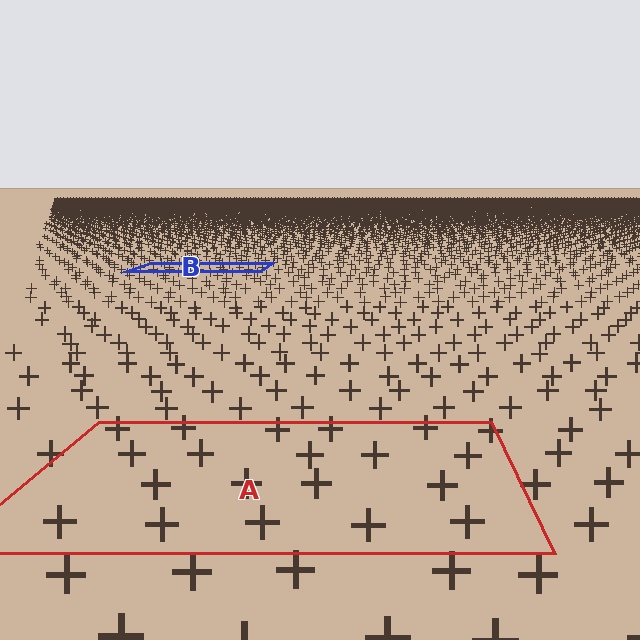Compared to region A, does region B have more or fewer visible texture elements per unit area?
Region B has more texture elements per unit area — they are packed more densely because it is farther away.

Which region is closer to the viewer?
Region A is closer. The texture elements there are larger and more spread out.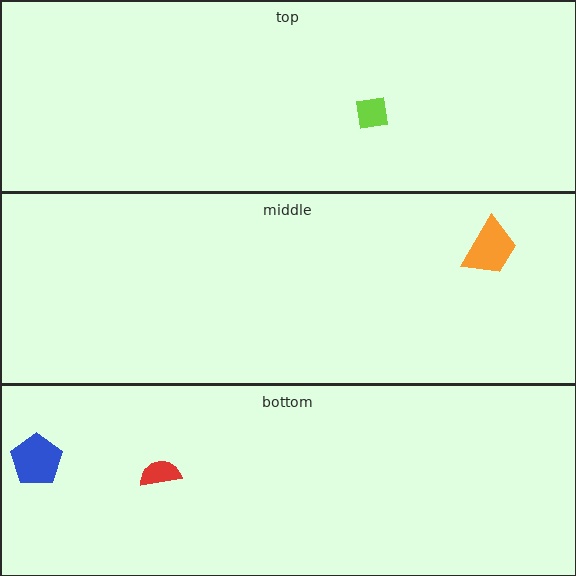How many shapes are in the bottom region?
2.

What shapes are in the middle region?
The orange trapezoid.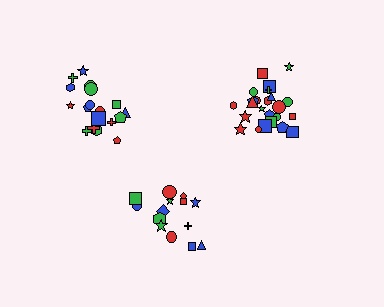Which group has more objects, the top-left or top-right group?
The top-right group.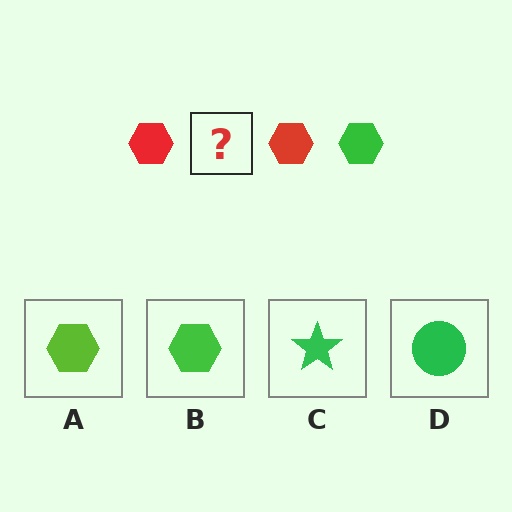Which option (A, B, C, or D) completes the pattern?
B.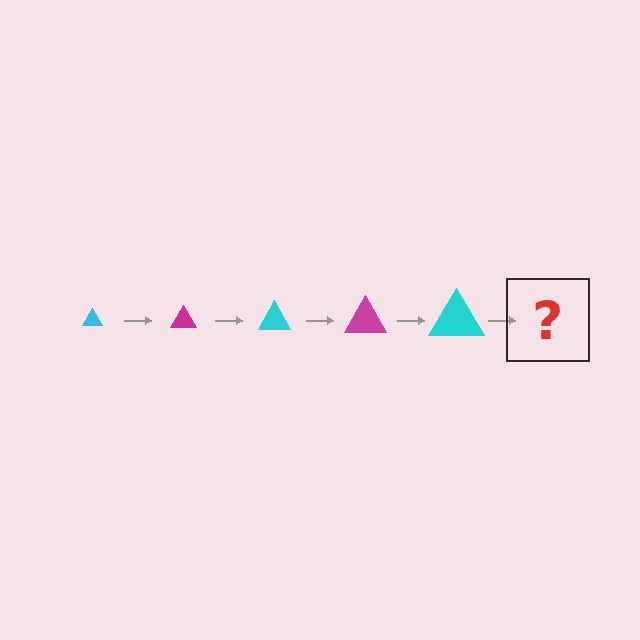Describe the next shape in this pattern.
It should be a magenta triangle, larger than the previous one.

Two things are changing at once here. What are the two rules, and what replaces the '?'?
The two rules are that the triangle grows larger each step and the color cycles through cyan and magenta. The '?' should be a magenta triangle, larger than the previous one.